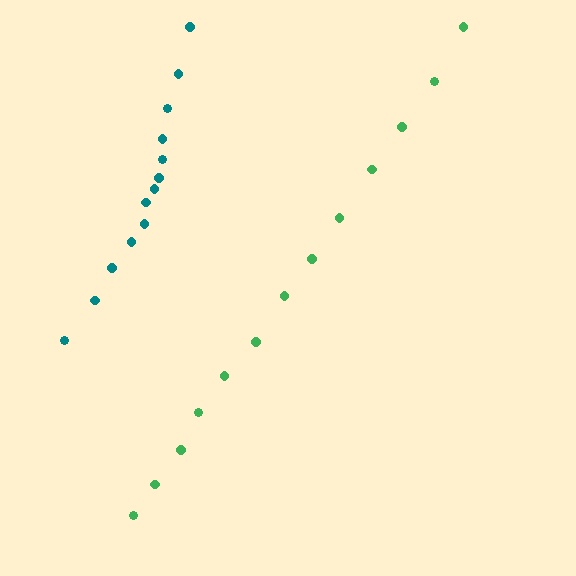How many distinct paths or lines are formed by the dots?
There are 2 distinct paths.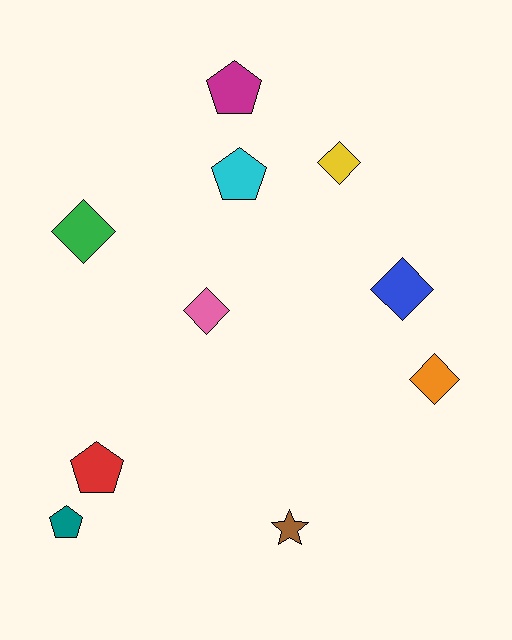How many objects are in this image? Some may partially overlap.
There are 10 objects.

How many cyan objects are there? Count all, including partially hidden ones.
There is 1 cyan object.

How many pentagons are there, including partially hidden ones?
There are 4 pentagons.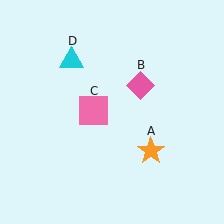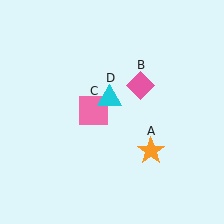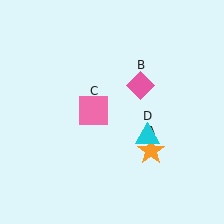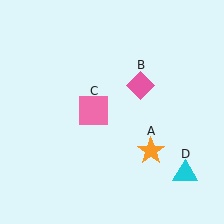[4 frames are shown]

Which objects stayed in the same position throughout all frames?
Orange star (object A) and pink diamond (object B) and pink square (object C) remained stationary.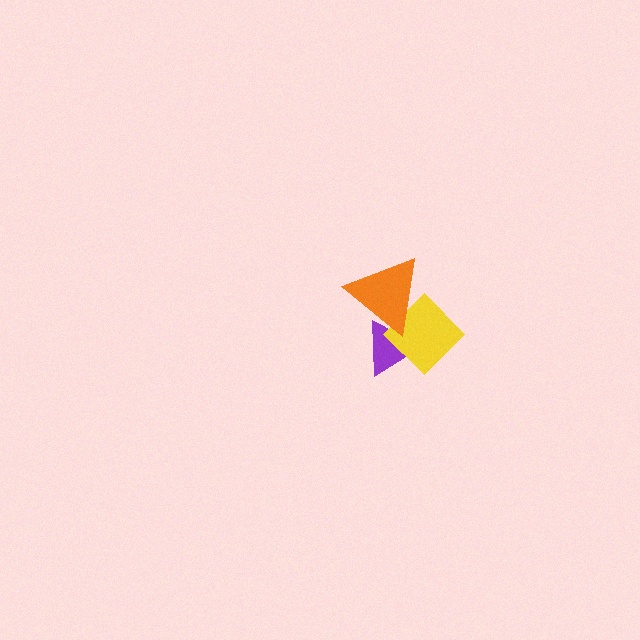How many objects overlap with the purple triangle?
2 objects overlap with the purple triangle.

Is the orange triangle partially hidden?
No, no other shape covers it.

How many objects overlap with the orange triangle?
2 objects overlap with the orange triangle.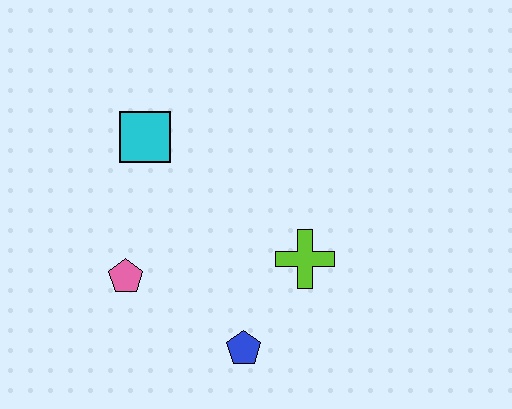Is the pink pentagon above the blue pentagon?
Yes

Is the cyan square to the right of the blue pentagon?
No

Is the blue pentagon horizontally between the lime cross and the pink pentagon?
Yes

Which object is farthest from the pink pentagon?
The lime cross is farthest from the pink pentagon.